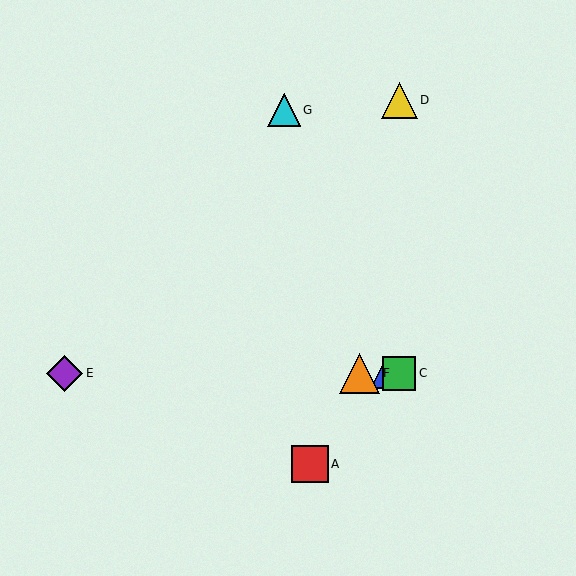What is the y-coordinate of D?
Object D is at y≈100.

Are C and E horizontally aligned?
Yes, both are at y≈373.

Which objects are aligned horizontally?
Objects B, C, E, F are aligned horizontally.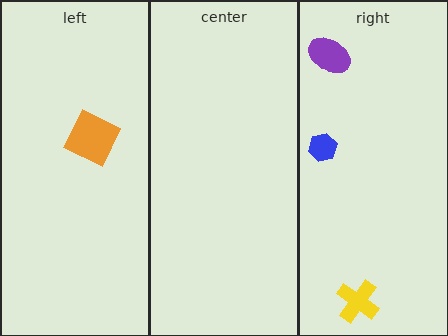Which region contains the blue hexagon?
The right region.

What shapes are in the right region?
The blue hexagon, the yellow cross, the purple ellipse.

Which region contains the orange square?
The left region.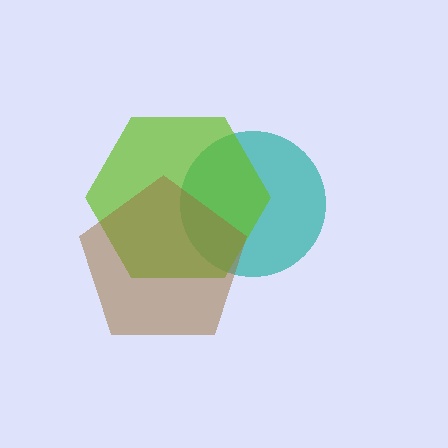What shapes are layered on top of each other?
The layered shapes are: a teal circle, a lime hexagon, a brown pentagon.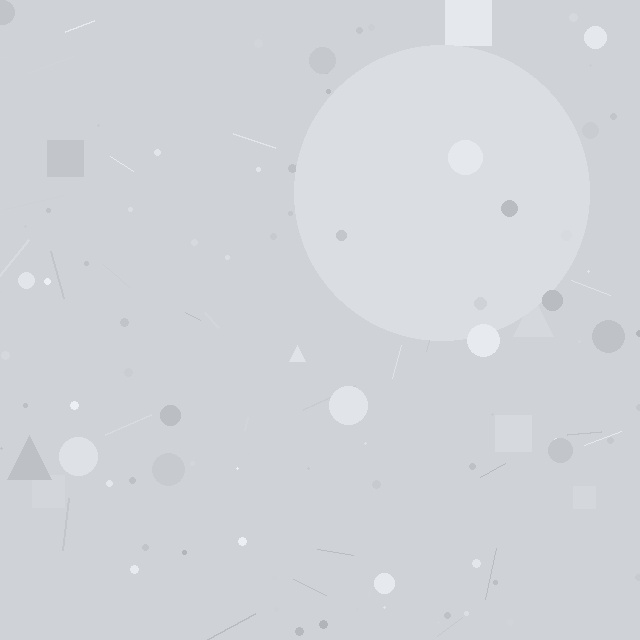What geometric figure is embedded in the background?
A circle is embedded in the background.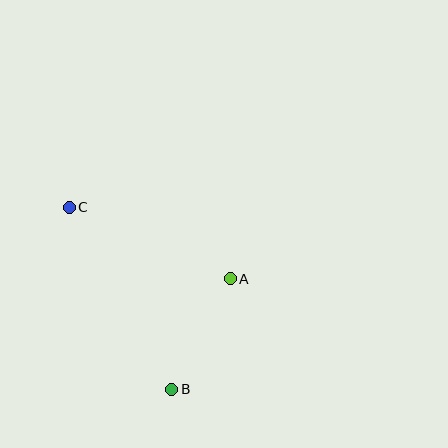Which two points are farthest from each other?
Points B and C are farthest from each other.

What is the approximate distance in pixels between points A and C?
The distance between A and C is approximately 176 pixels.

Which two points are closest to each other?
Points A and B are closest to each other.